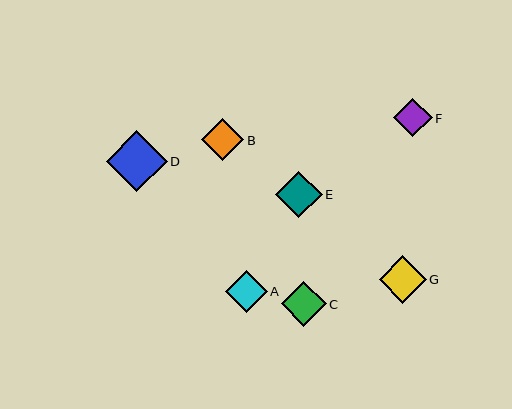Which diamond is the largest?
Diamond D is the largest with a size of approximately 61 pixels.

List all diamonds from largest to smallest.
From largest to smallest: D, G, E, C, A, B, F.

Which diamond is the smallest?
Diamond F is the smallest with a size of approximately 39 pixels.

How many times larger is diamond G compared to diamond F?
Diamond G is approximately 1.2 times the size of diamond F.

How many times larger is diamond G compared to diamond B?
Diamond G is approximately 1.1 times the size of diamond B.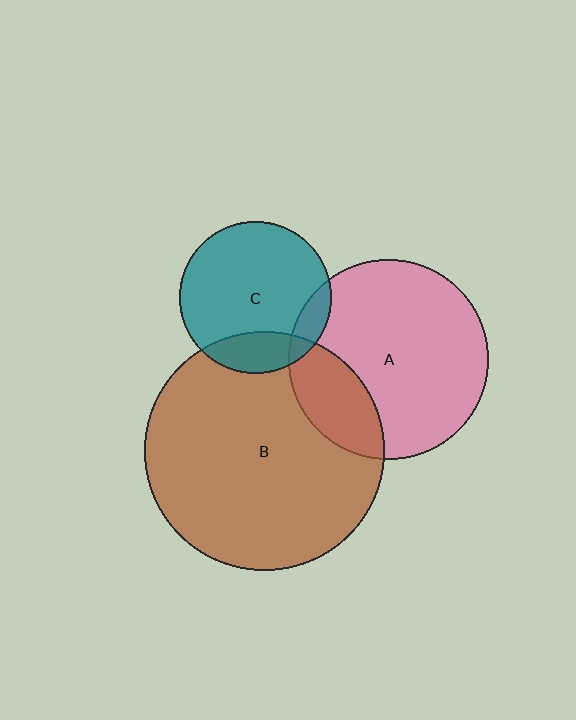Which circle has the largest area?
Circle B (brown).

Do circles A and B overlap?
Yes.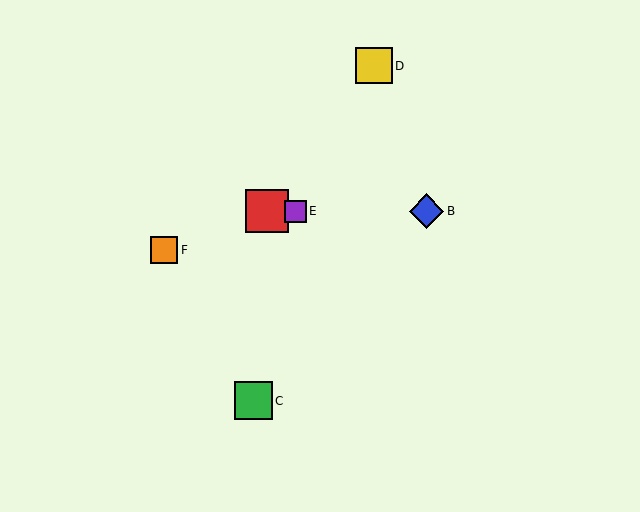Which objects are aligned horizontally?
Objects A, B, E are aligned horizontally.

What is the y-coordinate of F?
Object F is at y≈250.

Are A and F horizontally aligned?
No, A is at y≈211 and F is at y≈250.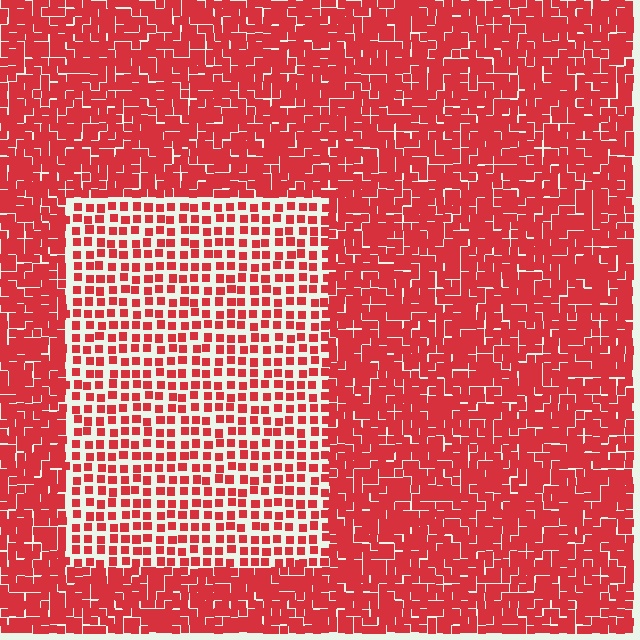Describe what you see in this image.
The image contains small red elements arranged at two different densities. A rectangle-shaped region is visible where the elements are less densely packed than the surrounding area.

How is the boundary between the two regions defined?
The boundary is defined by a change in element density (approximately 2.1x ratio). All elements are the same color, size, and shape.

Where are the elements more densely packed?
The elements are more densely packed outside the rectangle boundary.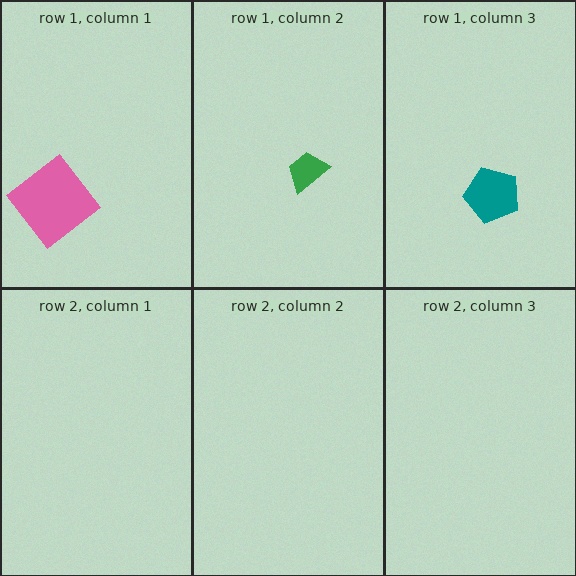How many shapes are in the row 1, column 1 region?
1.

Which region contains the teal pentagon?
The row 1, column 3 region.